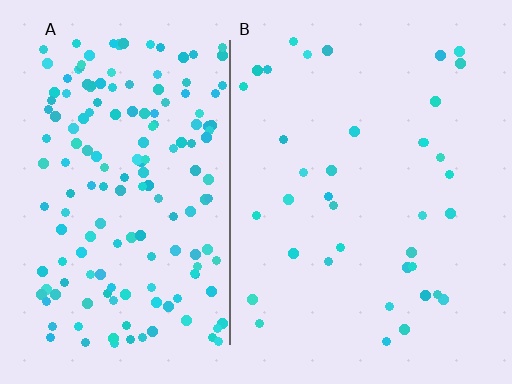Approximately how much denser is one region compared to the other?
Approximately 4.6× — region A over region B.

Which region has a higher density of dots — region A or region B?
A (the left).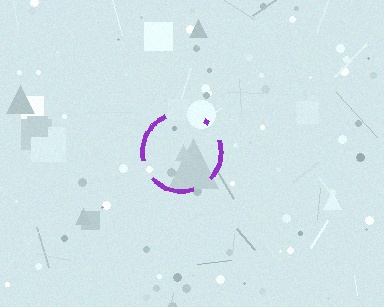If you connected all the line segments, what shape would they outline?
They would outline a circle.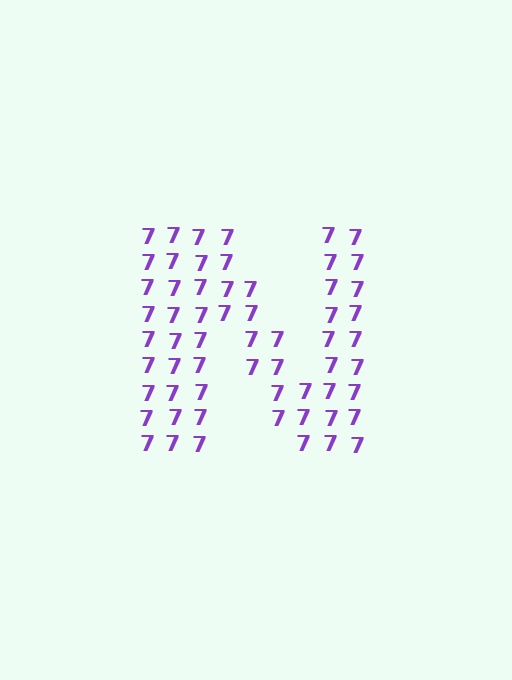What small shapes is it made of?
It is made of small digit 7's.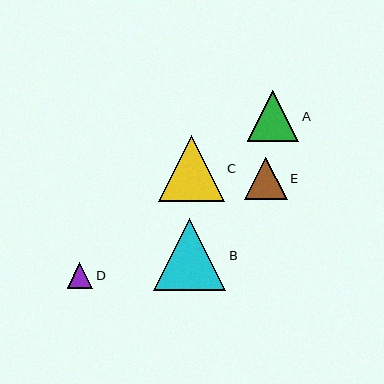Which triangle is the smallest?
Triangle D is the smallest with a size of approximately 25 pixels.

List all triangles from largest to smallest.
From largest to smallest: B, C, A, E, D.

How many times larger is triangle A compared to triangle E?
Triangle A is approximately 1.2 times the size of triangle E.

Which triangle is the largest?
Triangle B is the largest with a size of approximately 72 pixels.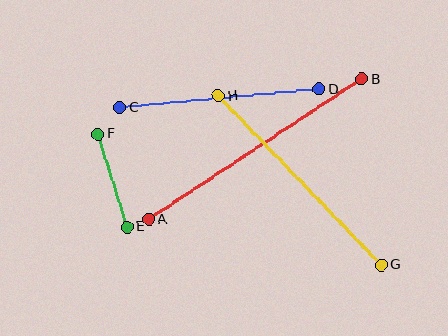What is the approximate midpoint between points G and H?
The midpoint is at approximately (300, 181) pixels.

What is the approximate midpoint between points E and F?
The midpoint is at approximately (113, 180) pixels.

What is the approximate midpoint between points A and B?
The midpoint is at approximately (255, 149) pixels.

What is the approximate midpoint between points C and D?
The midpoint is at approximately (219, 99) pixels.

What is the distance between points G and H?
The distance is approximately 235 pixels.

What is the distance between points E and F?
The distance is approximately 97 pixels.